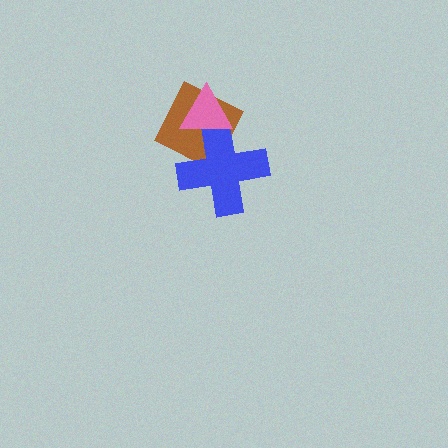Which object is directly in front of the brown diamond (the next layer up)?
The blue cross is directly in front of the brown diamond.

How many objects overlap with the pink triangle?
2 objects overlap with the pink triangle.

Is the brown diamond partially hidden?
Yes, it is partially covered by another shape.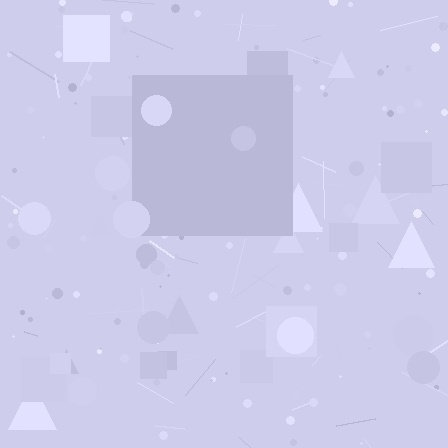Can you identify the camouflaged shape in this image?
The camouflaged shape is a square.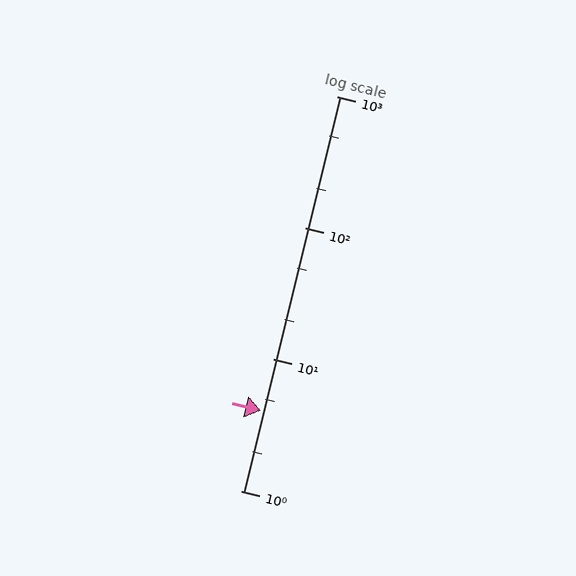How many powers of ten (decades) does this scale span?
The scale spans 3 decades, from 1 to 1000.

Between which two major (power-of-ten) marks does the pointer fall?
The pointer is between 1 and 10.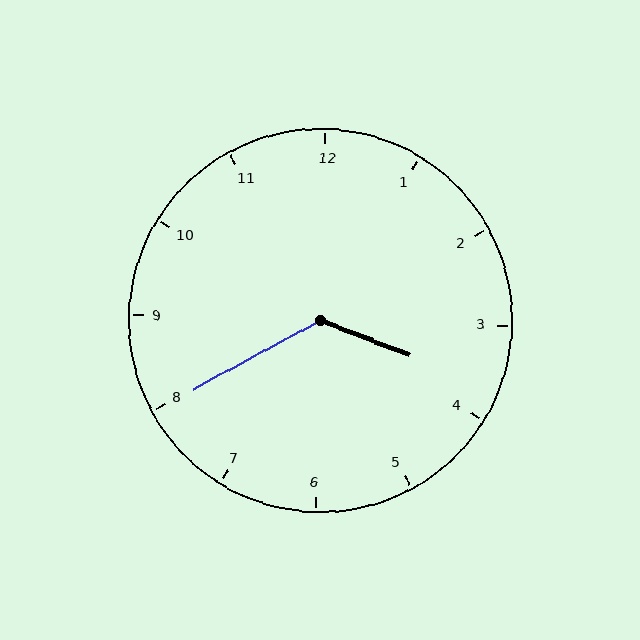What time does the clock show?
3:40.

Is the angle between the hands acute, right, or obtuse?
It is obtuse.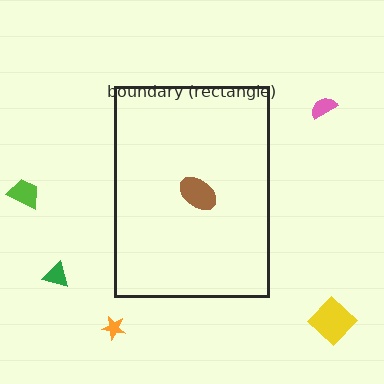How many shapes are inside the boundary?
1 inside, 5 outside.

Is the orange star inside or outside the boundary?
Outside.